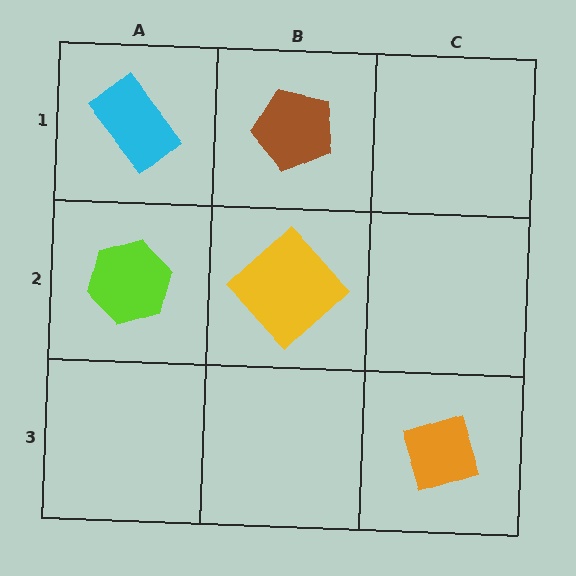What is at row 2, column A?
A lime hexagon.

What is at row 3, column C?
An orange diamond.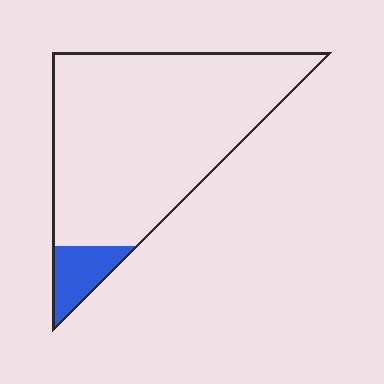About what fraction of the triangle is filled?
About one tenth (1/10).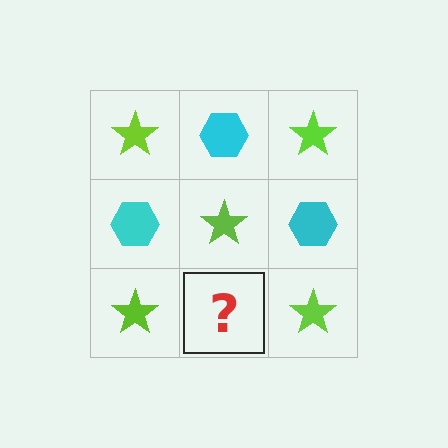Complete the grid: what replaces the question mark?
The question mark should be replaced with a cyan hexagon.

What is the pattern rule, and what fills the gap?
The rule is that it alternates lime star and cyan hexagon in a checkerboard pattern. The gap should be filled with a cyan hexagon.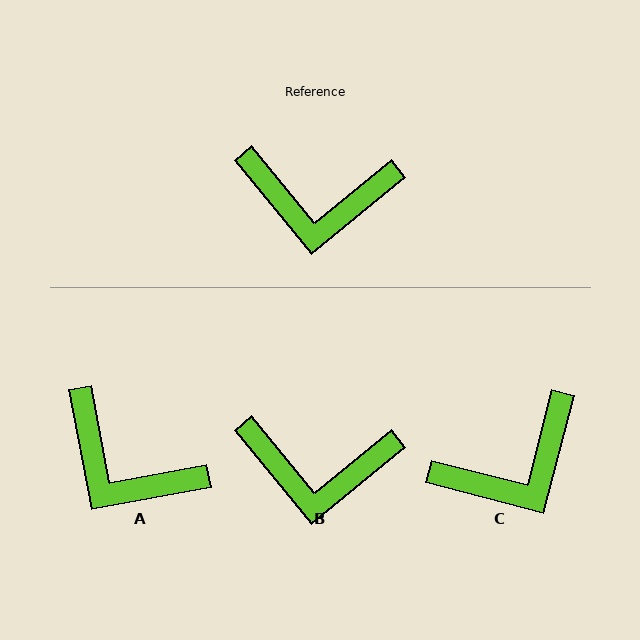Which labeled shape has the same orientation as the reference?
B.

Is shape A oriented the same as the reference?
No, it is off by about 29 degrees.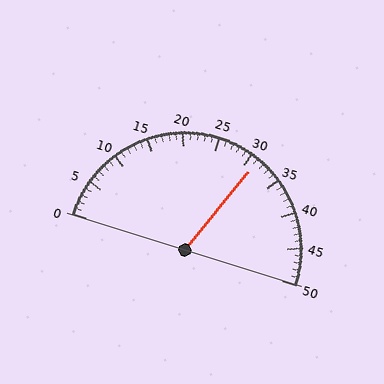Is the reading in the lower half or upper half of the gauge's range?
The reading is in the upper half of the range (0 to 50).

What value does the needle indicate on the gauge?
The needle indicates approximately 31.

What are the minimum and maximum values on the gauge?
The gauge ranges from 0 to 50.